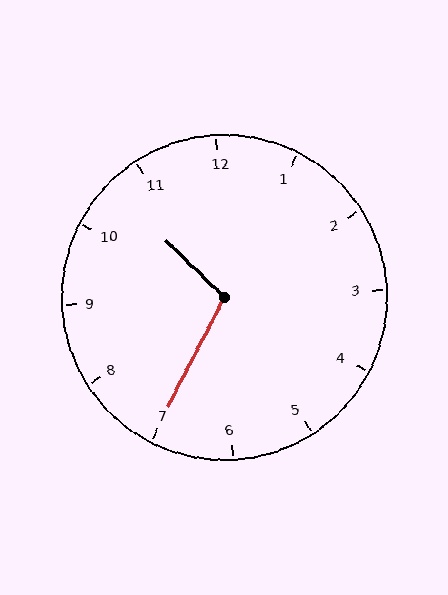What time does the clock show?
10:35.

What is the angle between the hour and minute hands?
Approximately 108 degrees.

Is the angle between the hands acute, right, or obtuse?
It is obtuse.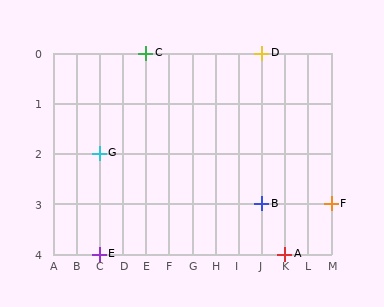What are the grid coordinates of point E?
Point E is at grid coordinates (C, 4).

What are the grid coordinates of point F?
Point F is at grid coordinates (M, 3).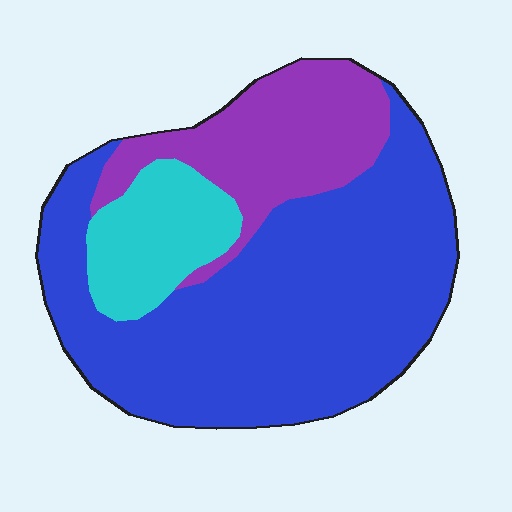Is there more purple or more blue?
Blue.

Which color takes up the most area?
Blue, at roughly 65%.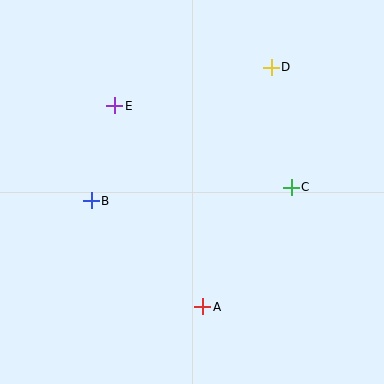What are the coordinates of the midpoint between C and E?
The midpoint between C and E is at (203, 147).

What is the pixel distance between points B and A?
The distance between B and A is 154 pixels.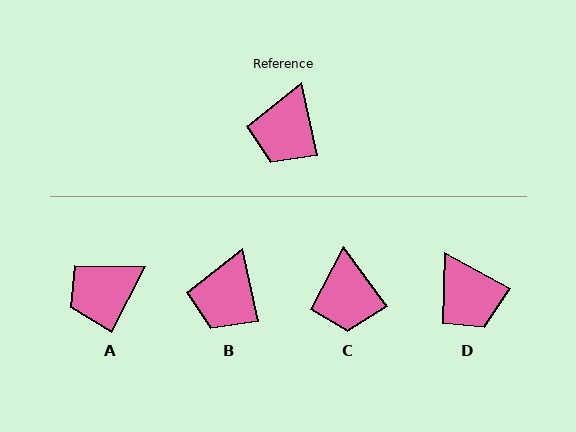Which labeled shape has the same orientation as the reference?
B.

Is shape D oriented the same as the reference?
No, it is off by about 49 degrees.